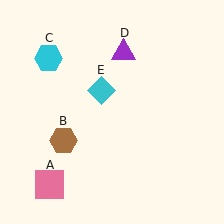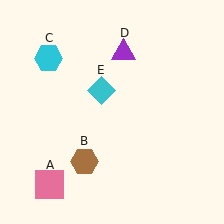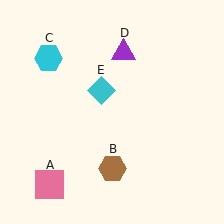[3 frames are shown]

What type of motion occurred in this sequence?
The brown hexagon (object B) rotated counterclockwise around the center of the scene.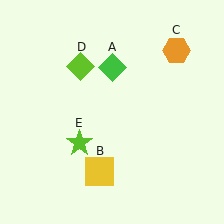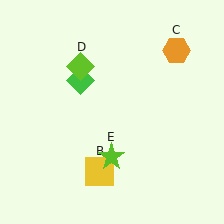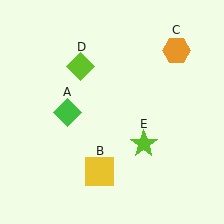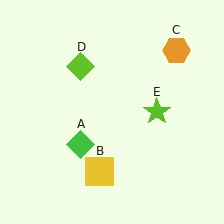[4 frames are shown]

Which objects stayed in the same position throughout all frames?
Yellow square (object B) and orange hexagon (object C) and lime diamond (object D) remained stationary.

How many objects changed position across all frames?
2 objects changed position: green diamond (object A), lime star (object E).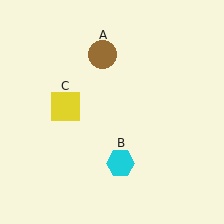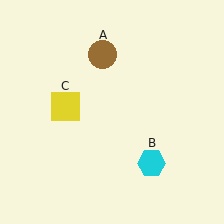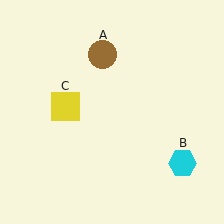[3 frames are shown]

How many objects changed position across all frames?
1 object changed position: cyan hexagon (object B).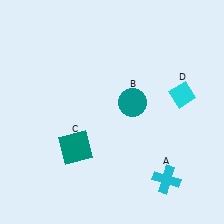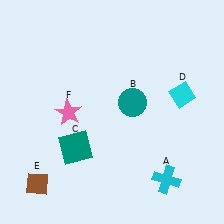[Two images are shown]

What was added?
A brown diamond (E), a pink star (F) were added in Image 2.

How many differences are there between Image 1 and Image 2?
There are 2 differences between the two images.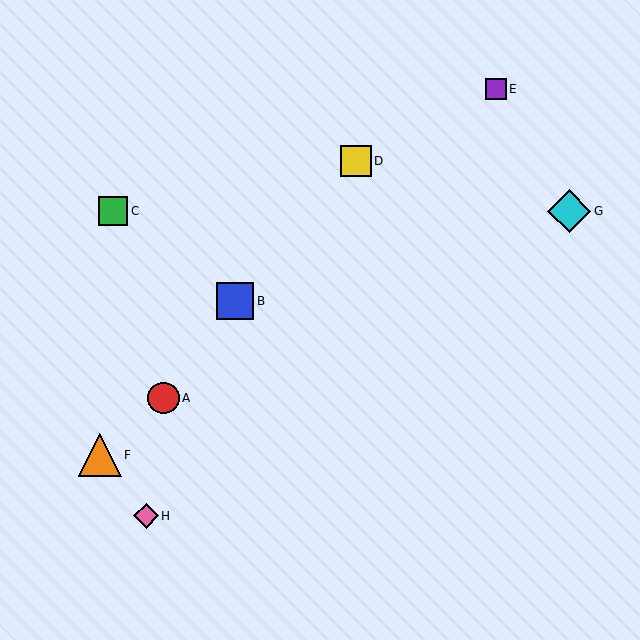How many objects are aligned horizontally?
2 objects (C, G) are aligned horizontally.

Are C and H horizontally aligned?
No, C is at y≈211 and H is at y≈516.